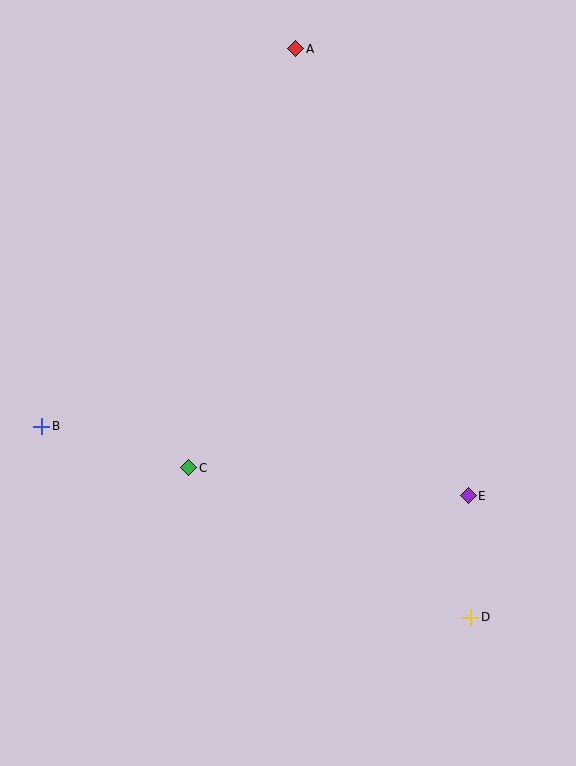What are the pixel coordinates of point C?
Point C is at (189, 468).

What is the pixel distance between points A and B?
The distance between A and B is 455 pixels.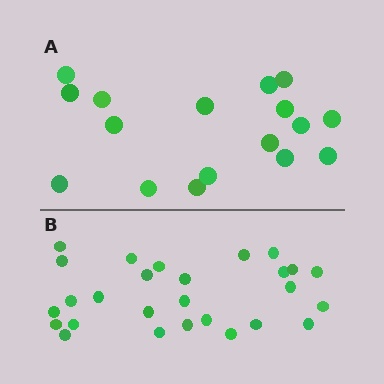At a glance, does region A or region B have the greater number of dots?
Region B (the bottom region) has more dots.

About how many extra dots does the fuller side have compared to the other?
Region B has roughly 10 or so more dots than region A.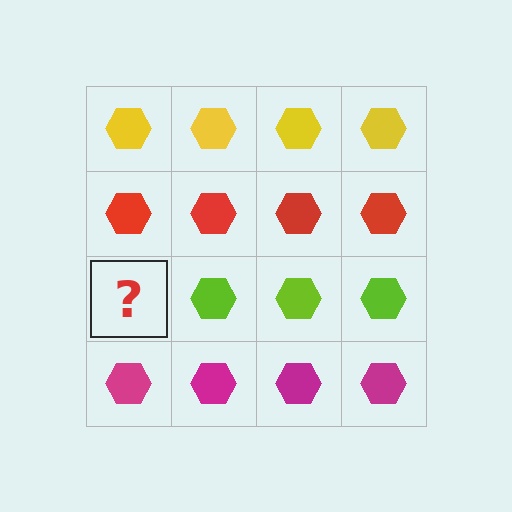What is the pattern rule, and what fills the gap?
The rule is that each row has a consistent color. The gap should be filled with a lime hexagon.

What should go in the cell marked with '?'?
The missing cell should contain a lime hexagon.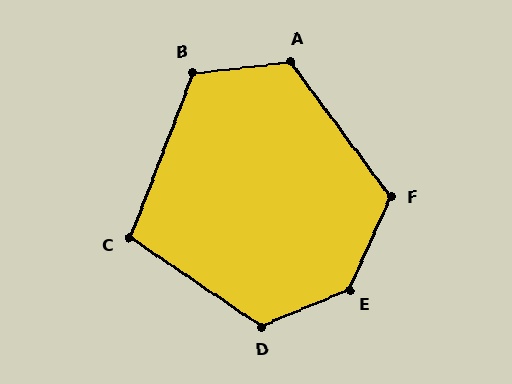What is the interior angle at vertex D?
Approximately 123 degrees (obtuse).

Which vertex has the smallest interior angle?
C, at approximately 103 degrees.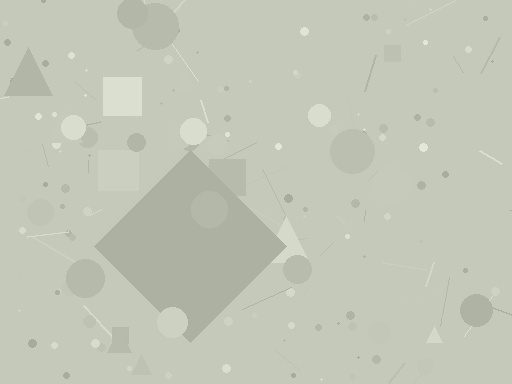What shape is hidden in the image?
A diamond is hidden in the image.